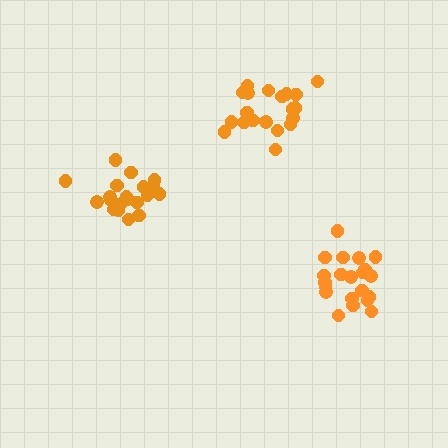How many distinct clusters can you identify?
There are 3 distinct clusters.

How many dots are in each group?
Group 1: 21 dots, Group 2: 21 dots, Group 3: 21 dots (63 total).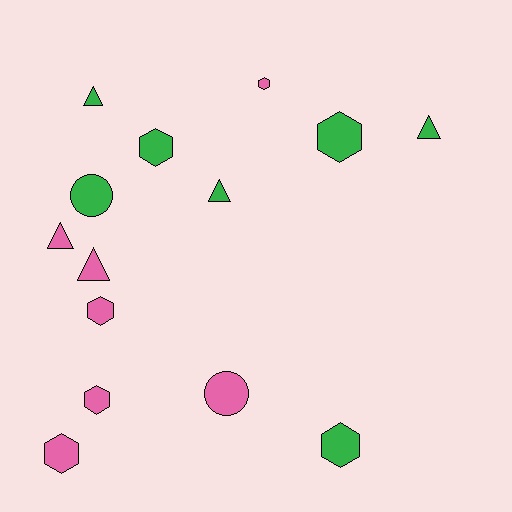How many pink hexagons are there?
There are 4 pink hexagons.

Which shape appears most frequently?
Hexagon, with 7 objects.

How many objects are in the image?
There are 14 objects.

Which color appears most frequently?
Green, with 7 objects.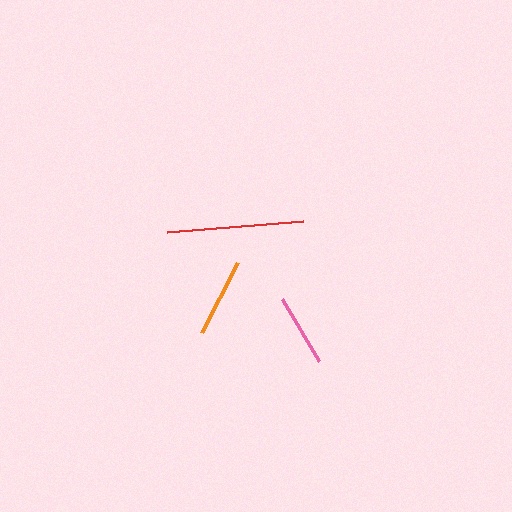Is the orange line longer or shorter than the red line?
The red line is longer than the orange line.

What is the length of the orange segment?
The orange segment is approximately 79 pixels long.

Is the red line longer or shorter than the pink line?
The red line is longer than the pink line.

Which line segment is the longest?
The red line is the longest at approximately 136 pixels.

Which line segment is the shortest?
The pink line is the shortest at approximately 71 pixels.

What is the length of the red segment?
The red segment is approximately 136 pixels long.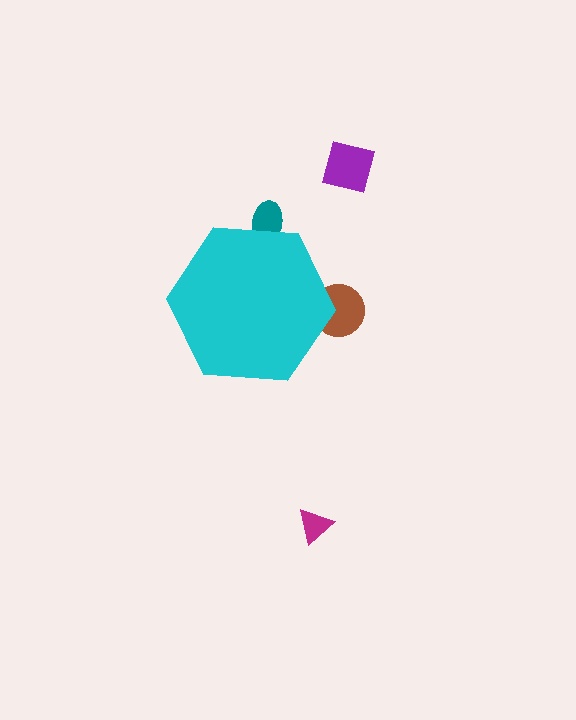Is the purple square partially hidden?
No, the purple square is fully visible.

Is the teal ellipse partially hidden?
Yes, the teal ellipse is partially hidden behind the cyan hexagon.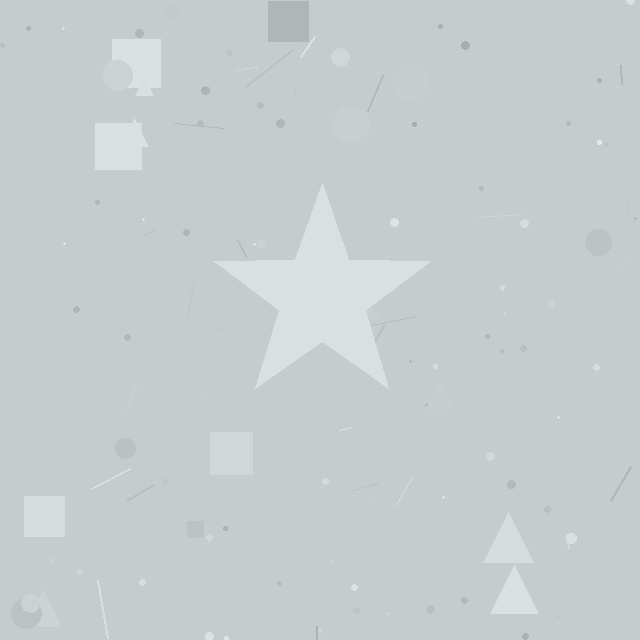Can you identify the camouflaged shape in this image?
The camouflaged shape is a star.